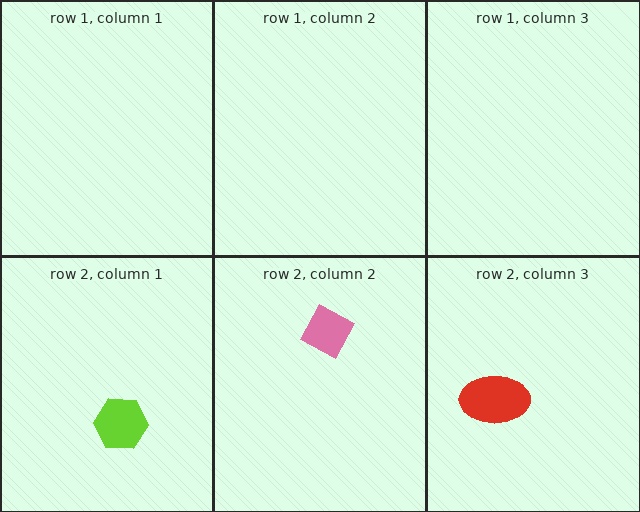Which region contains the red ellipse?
The row 2, column 3 region.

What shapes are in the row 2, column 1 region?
The lime hexagon.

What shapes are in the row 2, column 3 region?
The red ellipse.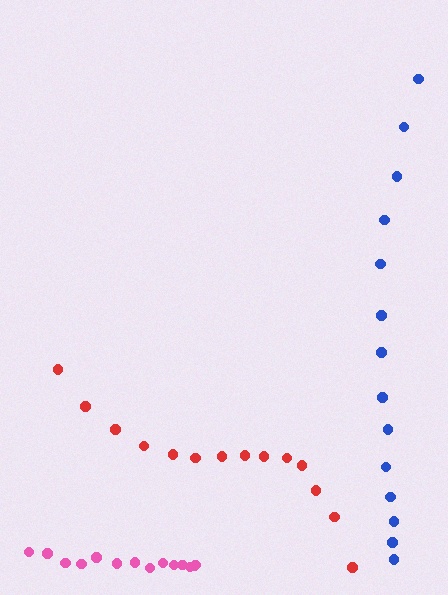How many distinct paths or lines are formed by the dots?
There are 3 distinct paths.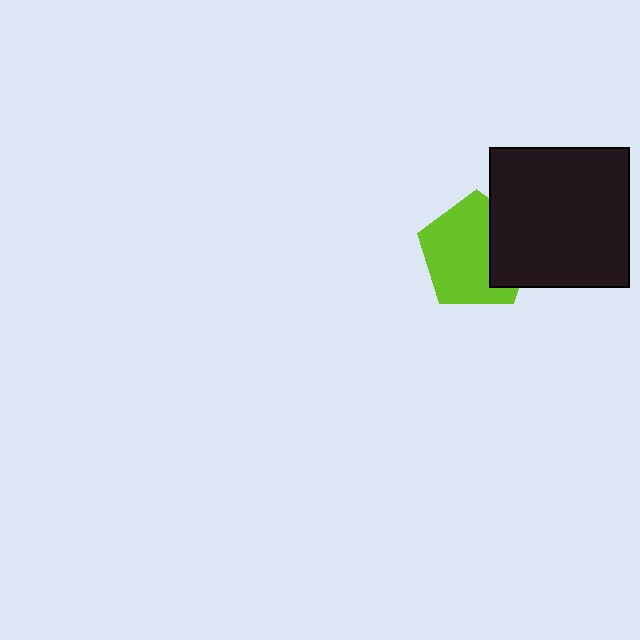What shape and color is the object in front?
The object in front is a black square.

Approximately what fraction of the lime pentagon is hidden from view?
Roughly 31% of the lime pentagon is hidden behind the black square.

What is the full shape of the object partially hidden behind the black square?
The partially hidden object is a lime pentagon.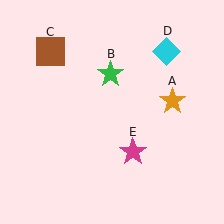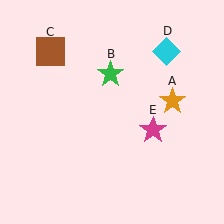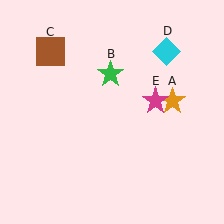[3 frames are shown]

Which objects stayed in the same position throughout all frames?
Orange star (object A) and green star (object B) and brown square (object C) and cyan diamond (object D) remained stationary.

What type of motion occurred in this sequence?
The magenta star (object E) rotated counterclockwise around the center of the scene.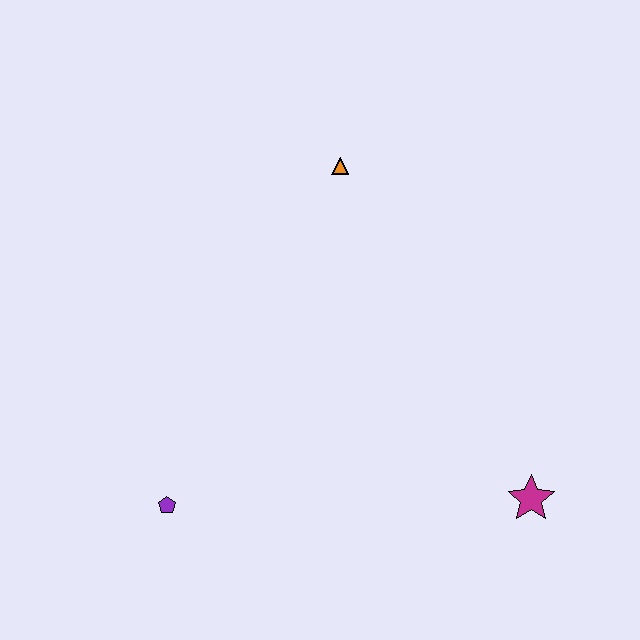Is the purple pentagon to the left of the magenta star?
Yes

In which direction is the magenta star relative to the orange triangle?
The magenta star is below the orange triangle.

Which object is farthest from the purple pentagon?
The orange triangle is farthest from the purple pentagon.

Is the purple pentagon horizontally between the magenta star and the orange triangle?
No